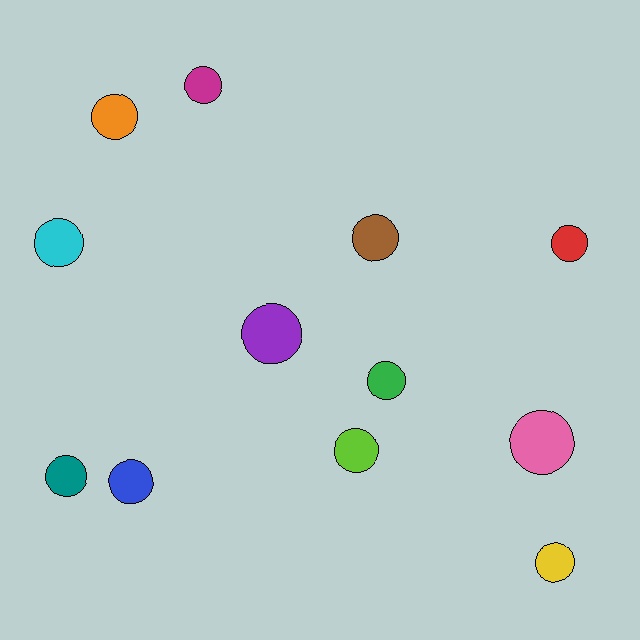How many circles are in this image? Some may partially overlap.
There are 12 circles.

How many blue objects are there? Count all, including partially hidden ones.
There is 1 blue object.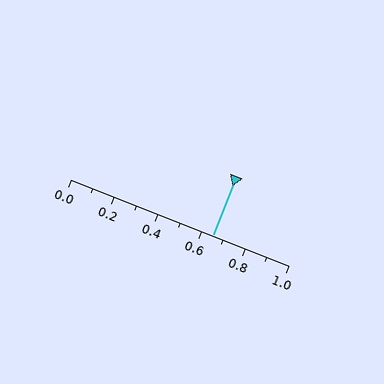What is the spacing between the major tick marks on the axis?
The major ticks are spaced 0.2 apart.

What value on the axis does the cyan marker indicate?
The marker indicates approximately 0.65.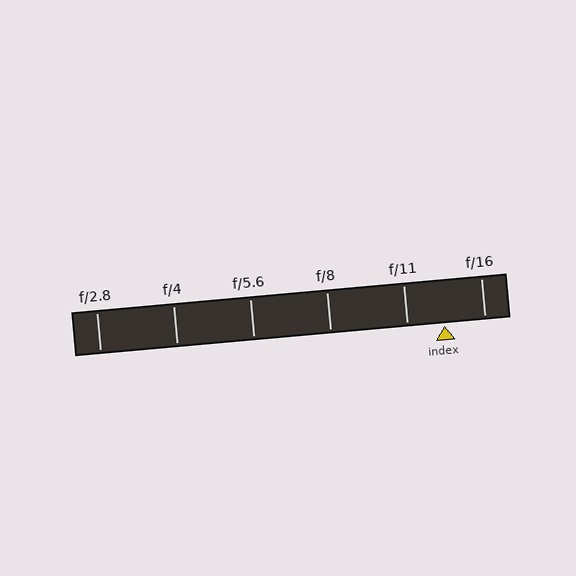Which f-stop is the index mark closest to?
The index mark is closest to f/11.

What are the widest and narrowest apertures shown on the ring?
The widest aperture shown is f/2.8 and the narrowest is f/16.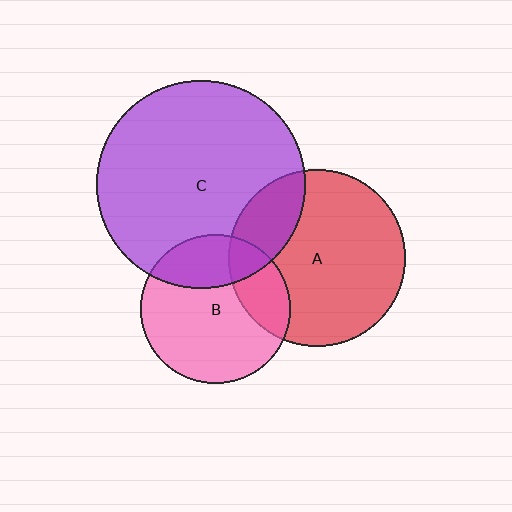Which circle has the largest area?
Circle C (purple).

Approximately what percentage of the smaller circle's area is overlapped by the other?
Approximately 20%.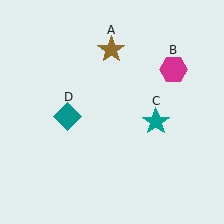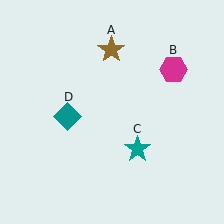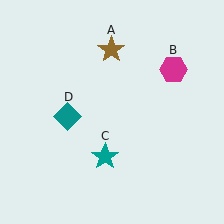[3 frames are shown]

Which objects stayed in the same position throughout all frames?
Brown star (object A) and magenta hexagon (object B) and teal diamond (object D) remained stationary.